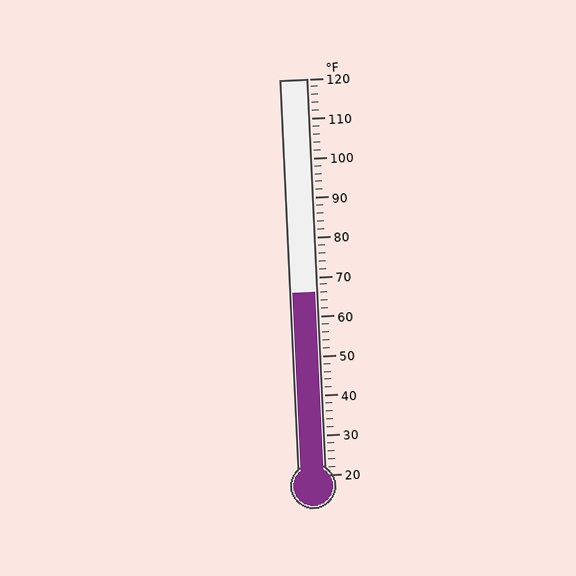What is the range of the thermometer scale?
The thermometer scale ranges from 20°F to 120°F.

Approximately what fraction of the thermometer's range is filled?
The thermometer is filled to approximately 45% of its range.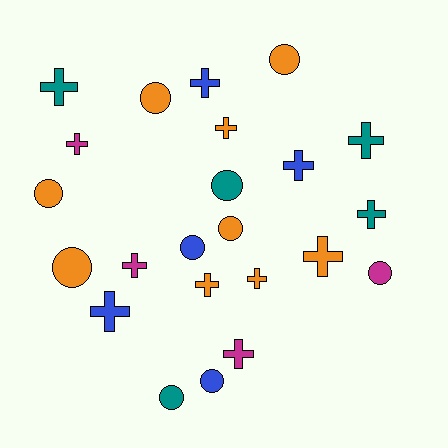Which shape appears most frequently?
Cross, with 13 objects.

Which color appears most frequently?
Orange, with 9 objects.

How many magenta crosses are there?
There are 3 magenta crosses.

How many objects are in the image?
There are 23 objects.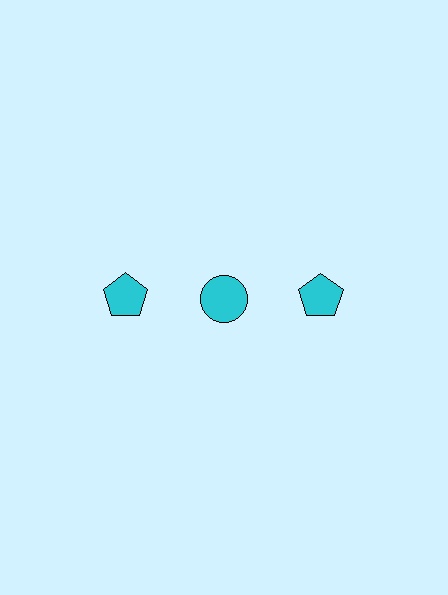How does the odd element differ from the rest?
It has a different shape: circle instead of pentagon.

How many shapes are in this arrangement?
There are 3 shapes arranged in a grid pattern.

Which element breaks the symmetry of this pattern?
The cyan circle in the top row, second from left column breaks the symmetry. All other shapes are cyan pentagons.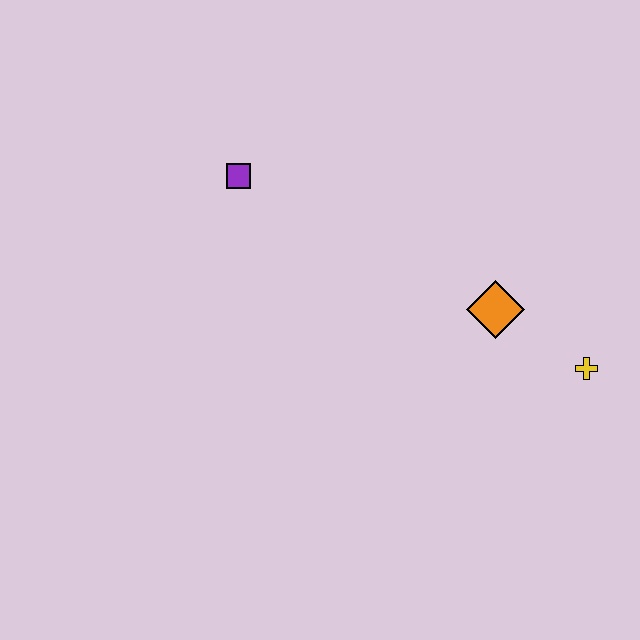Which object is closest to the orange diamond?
The yellow cross is closest to the orange diamond.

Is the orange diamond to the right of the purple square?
Yes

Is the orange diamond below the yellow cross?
No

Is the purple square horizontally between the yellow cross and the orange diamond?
No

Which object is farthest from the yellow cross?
The purple square is farthest from the yellow cross.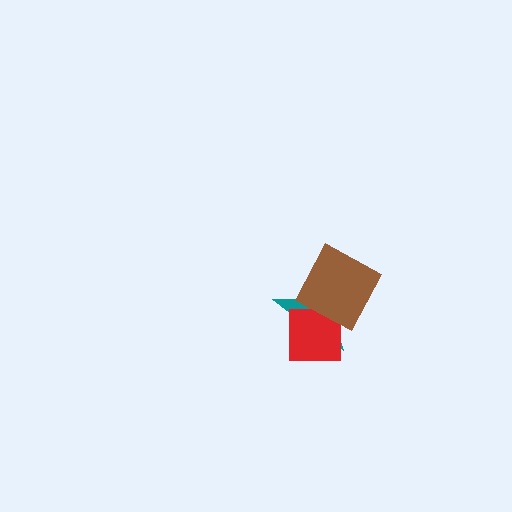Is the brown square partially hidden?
No, no other shape covers it.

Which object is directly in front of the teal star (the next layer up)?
The red square is directly in front of the teal star.